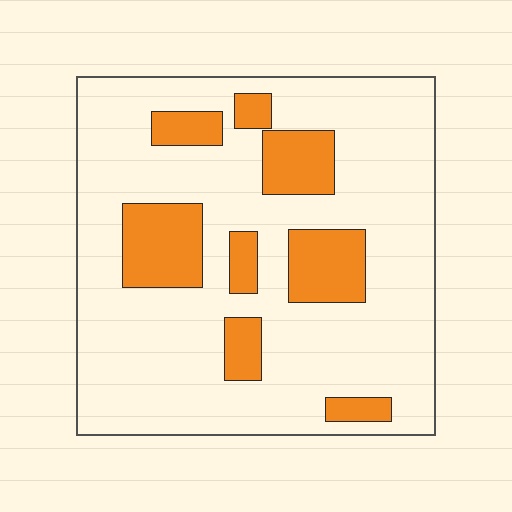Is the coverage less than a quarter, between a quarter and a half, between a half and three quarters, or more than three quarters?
Less than a quarter.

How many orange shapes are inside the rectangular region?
8.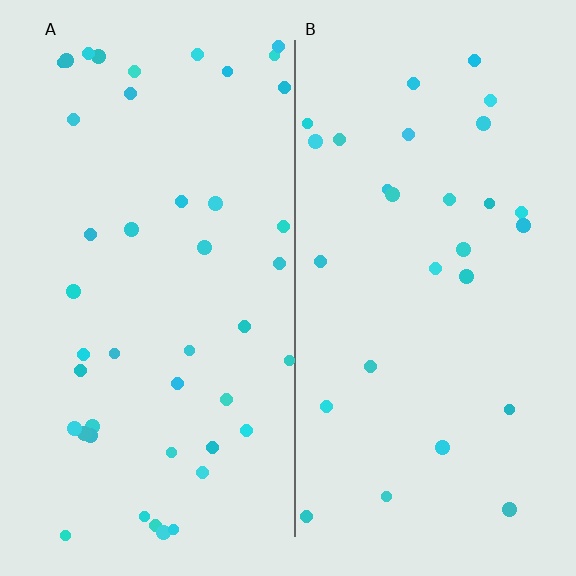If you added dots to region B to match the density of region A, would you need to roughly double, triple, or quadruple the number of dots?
Approximately double.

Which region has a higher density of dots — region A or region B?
A (the left).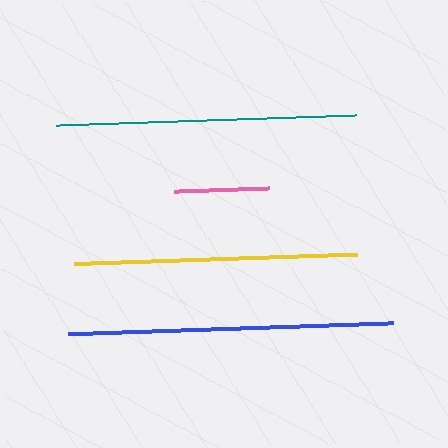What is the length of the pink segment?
The pink segment is approximately 95 pixels long.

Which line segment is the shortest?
The pink line is the shortest at approximately 95 pixels.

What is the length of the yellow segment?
The yellow segment is approximately 282 pixels long.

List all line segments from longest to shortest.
From longest to shortest: blue, teal, yellow, pink.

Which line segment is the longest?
The blue line is the longest at approximately 325 pixels.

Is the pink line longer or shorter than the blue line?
The blue line is longer than the pink line.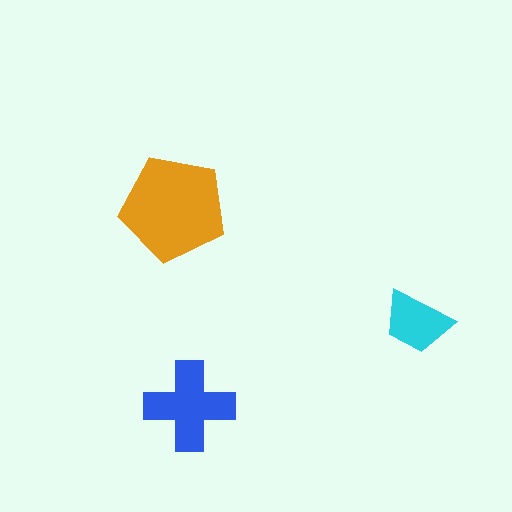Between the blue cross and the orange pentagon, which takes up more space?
The orange pentagon.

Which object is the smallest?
The cyan trapezoid.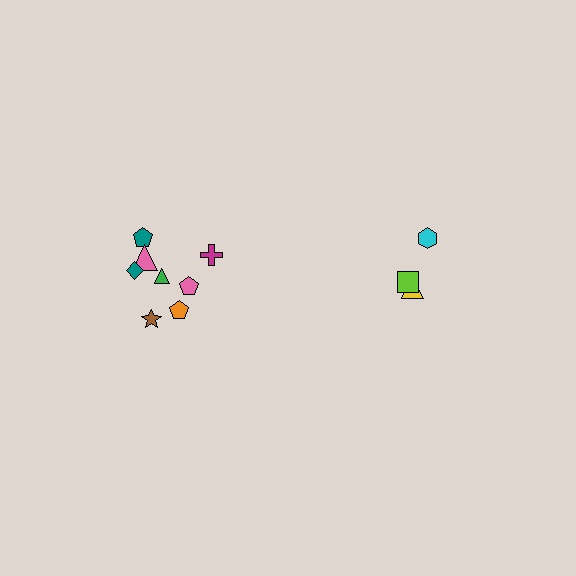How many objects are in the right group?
There are 3 objects.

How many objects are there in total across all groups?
There are 11 objects.